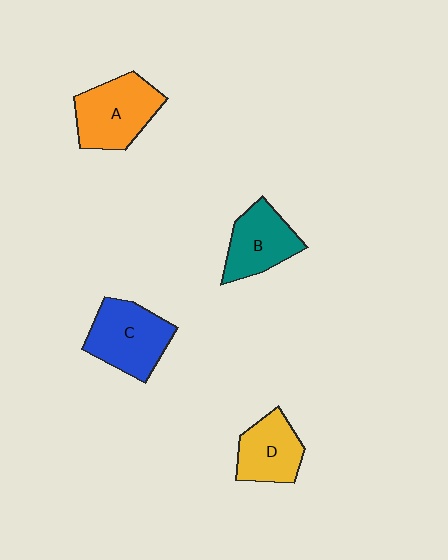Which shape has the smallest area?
Shape D (yellow).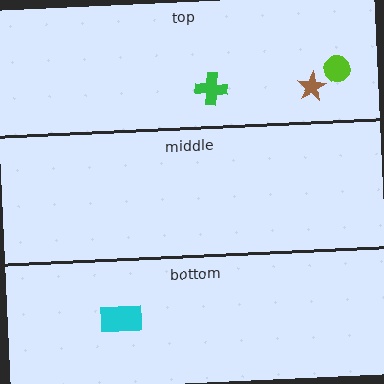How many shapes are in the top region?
3.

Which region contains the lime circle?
The top region.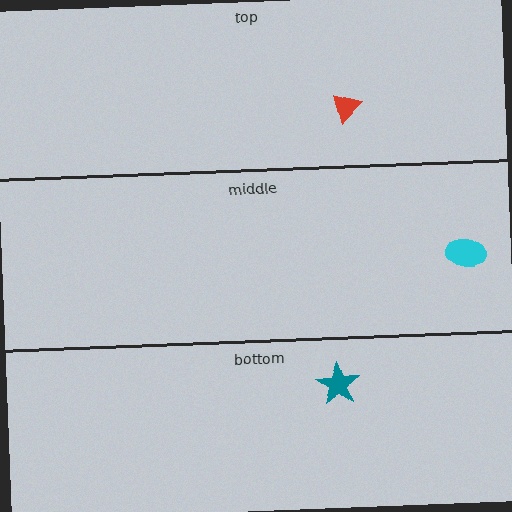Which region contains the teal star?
The bottom region.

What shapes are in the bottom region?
The teal star.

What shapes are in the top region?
The red triangle.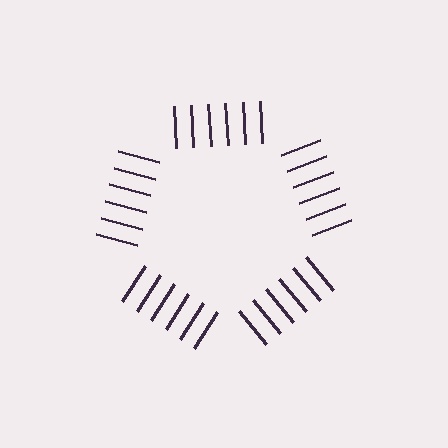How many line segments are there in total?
30 — 6 along each of the 5 edges.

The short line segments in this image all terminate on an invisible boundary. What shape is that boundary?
An illusory pentagon — the line segments terminate on its edges but no continuous stroke is drawn.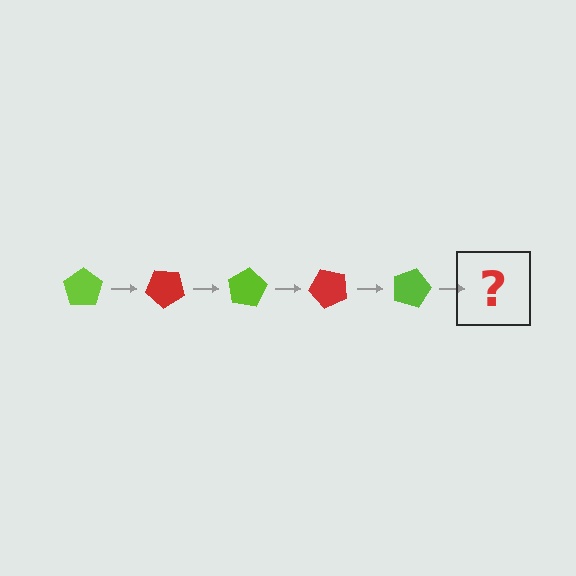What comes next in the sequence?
The next element should be a red pentagon, rotated 200 degrees from the start.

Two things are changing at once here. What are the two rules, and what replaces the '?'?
The two rules are that it rotates 40 degrees each step and the color cycles through lime and red. The '?' should be a red pentagon, rotated 200 degrees from the start.